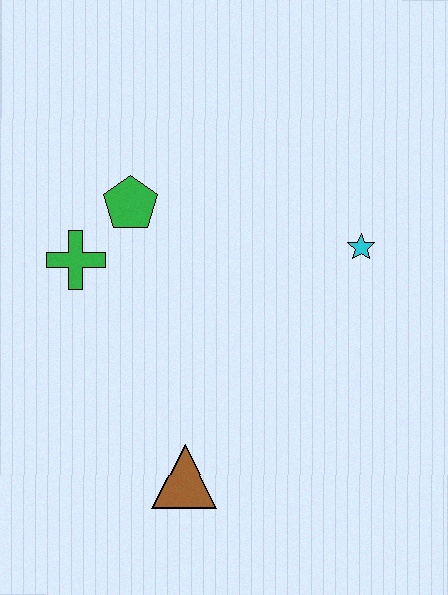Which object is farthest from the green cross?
The cyan star is farthest from the green cross.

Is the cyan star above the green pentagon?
No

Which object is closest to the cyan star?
The green pentagon is closest to the cyan star.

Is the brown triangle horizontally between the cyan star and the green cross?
Yes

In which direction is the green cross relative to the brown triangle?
The green cross is above the brown triangle.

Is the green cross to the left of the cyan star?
Yes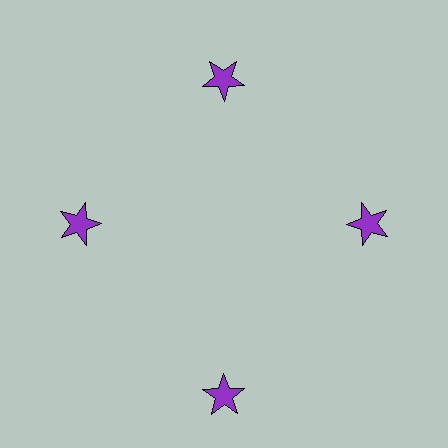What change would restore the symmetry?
The symmetry would be restored by moving it inward, back onto the ring so that all 4 stars sit at equal angles and equal distance from the center.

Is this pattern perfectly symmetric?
No. The 4 purple stars are arranged in a ring, but one element near the 6 o'clock position is pushed outward from the center, breaking the 4-fold rotational symmetry.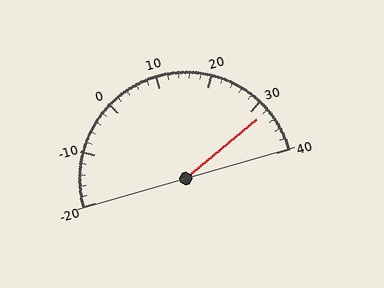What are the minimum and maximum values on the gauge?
The gauge ranges from -20 to 40.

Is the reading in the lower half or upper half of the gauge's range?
The reading is in the upper half of the range (-20 to 40).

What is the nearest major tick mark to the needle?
The nearest major tick mark is 30.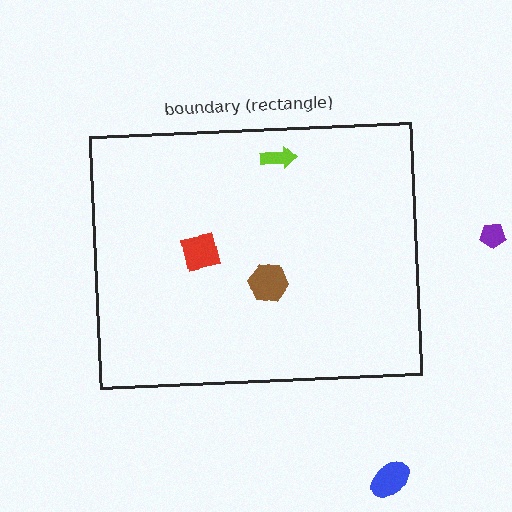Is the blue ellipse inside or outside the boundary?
Outside.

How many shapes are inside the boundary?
3 inside, 2 outside.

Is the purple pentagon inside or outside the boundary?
Outside.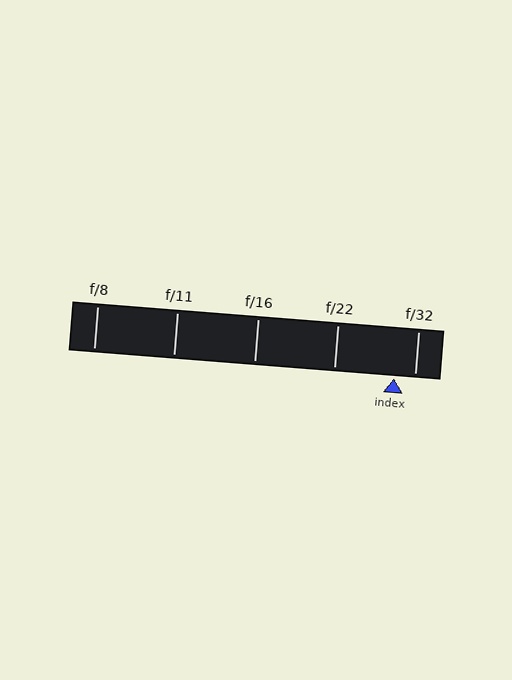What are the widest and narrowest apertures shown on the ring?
The widest aperture shown is f/8 and the narrowest is f/32.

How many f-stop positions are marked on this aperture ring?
There are 5 f-stop positions marked.